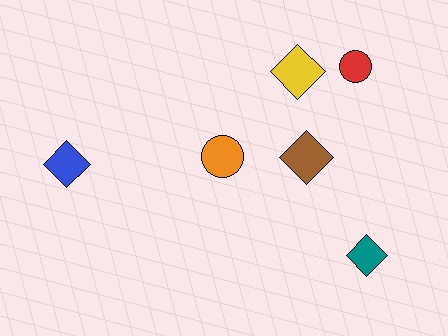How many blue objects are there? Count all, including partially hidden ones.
There is 1 blue object.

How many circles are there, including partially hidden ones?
There are 2 circles.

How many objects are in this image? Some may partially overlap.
There are 6 objects.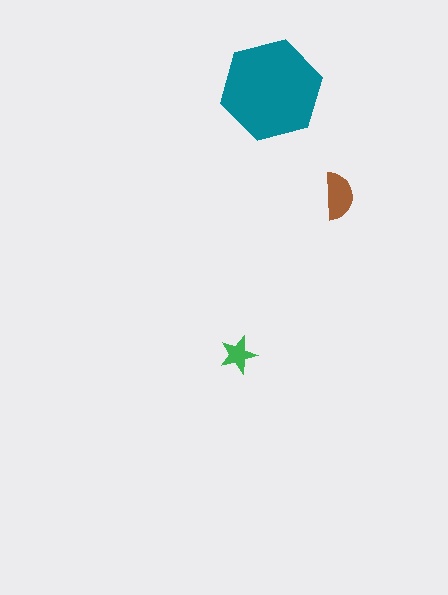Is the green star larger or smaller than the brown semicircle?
Smaller.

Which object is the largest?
The teal hexagon.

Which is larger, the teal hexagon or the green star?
The teal hexagon.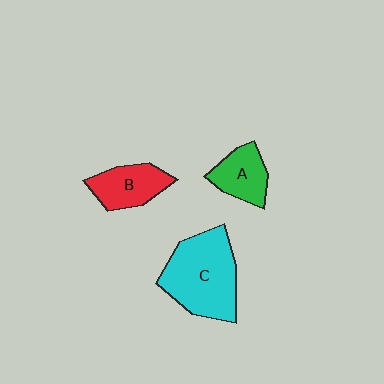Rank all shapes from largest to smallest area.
From largest to smallest: C (cyan), B (red), A (green).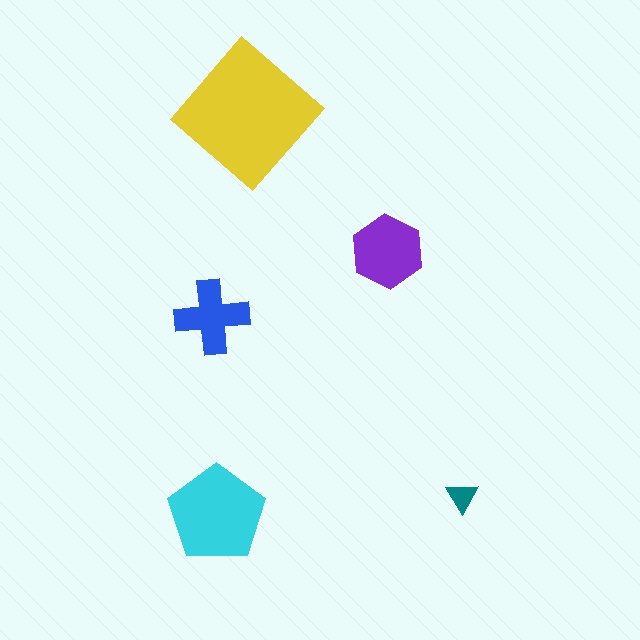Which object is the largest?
The yellow diamond.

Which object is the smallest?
The teal triangle.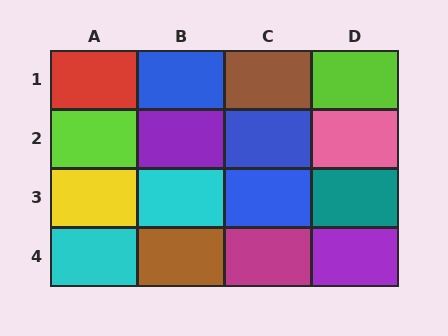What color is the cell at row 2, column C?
Blue.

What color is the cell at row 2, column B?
Purple.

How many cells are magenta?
1 cell is magenta.